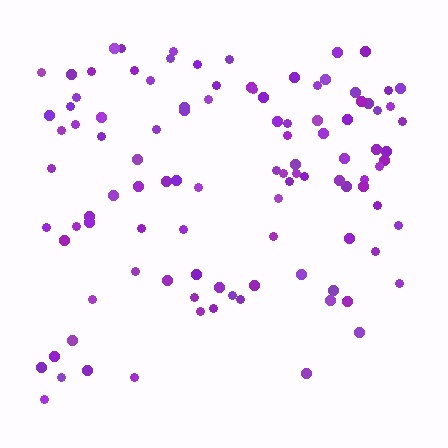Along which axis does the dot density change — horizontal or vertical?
Vertical.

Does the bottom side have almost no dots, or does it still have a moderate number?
Still a moderate number, just noticeably fewer than the top.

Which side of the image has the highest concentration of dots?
The top.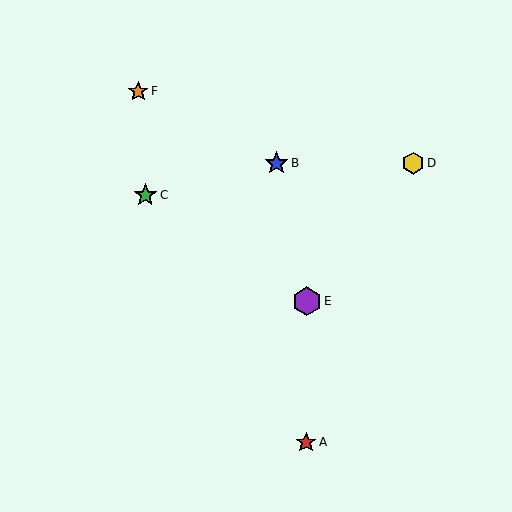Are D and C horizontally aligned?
No, D is at y≈163 and C is at y≈195.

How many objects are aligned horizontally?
2 objects (B, D) are aligned horizontally.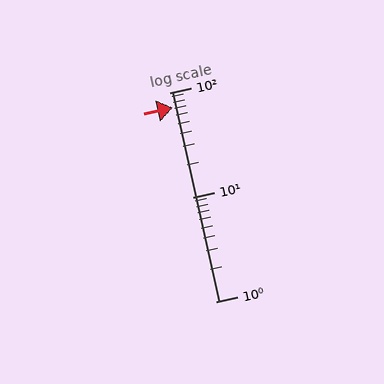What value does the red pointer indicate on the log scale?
The pointer indicates approximately 72.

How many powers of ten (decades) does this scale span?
The scale spans 2 decades, from 1 to 100.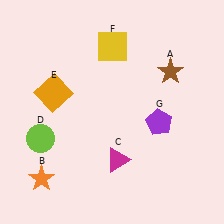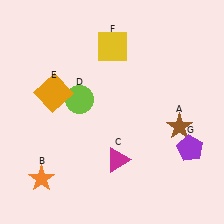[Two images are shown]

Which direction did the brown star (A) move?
The brown star (A) moved down.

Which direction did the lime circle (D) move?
The lime circle (D) moved right.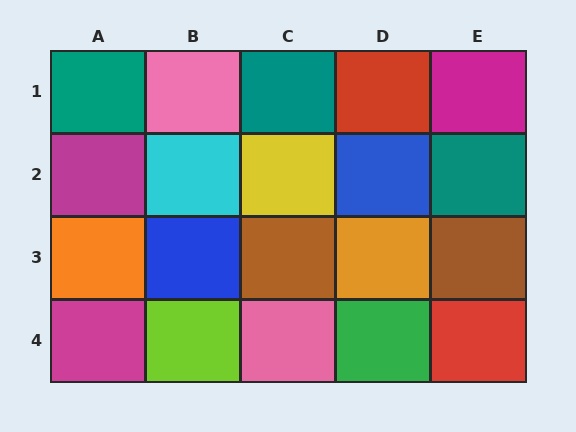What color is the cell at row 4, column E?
Red.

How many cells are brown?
2 cells are brown.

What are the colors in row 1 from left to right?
Teal, pink, teal, red, magenta.